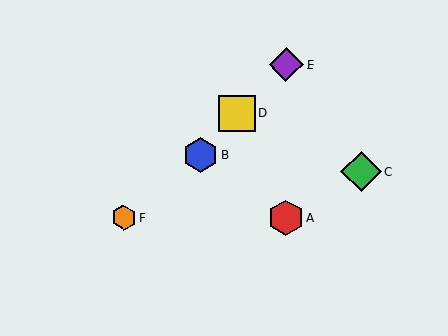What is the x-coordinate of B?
Object B is at x≈200.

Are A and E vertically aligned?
Yes, both are at x≈285.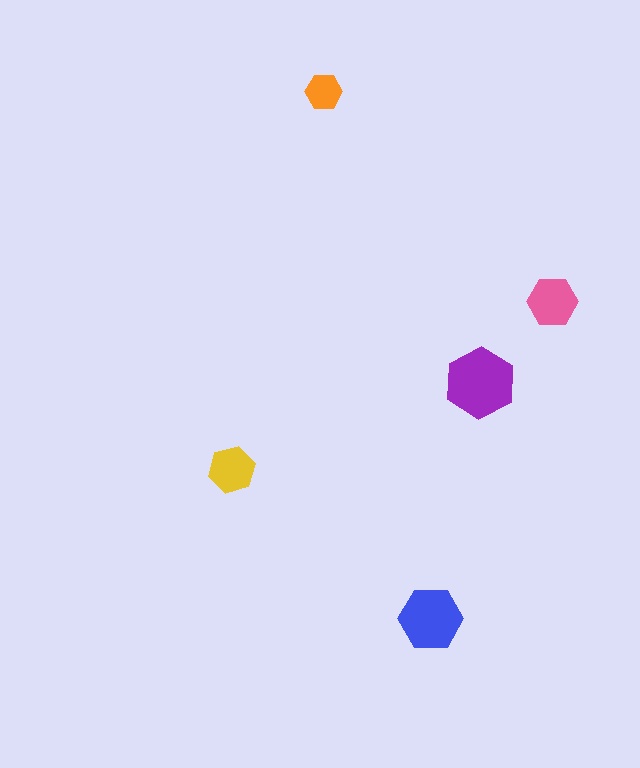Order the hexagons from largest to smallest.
the purple one, the blue one, the pink one, the yellow one, the orange one.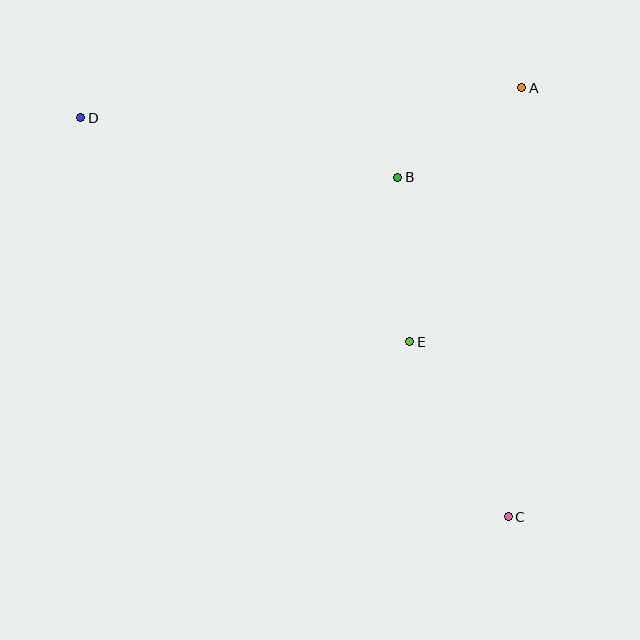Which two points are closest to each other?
Points A and B are closest to each other.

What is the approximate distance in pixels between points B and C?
The distance between B and C is approximately 357 pixels.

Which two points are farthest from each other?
Points C and D are farthest from each other.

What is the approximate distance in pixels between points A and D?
The distance between A and D is approximately 442 pixels.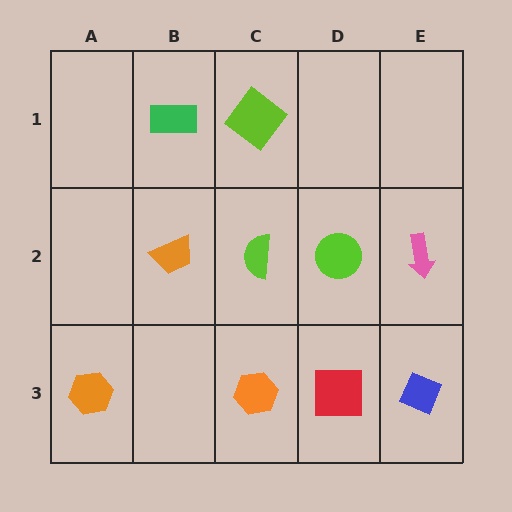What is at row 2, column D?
A lime circle.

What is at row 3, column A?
An orange hexagon.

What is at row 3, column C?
An orange hexagon.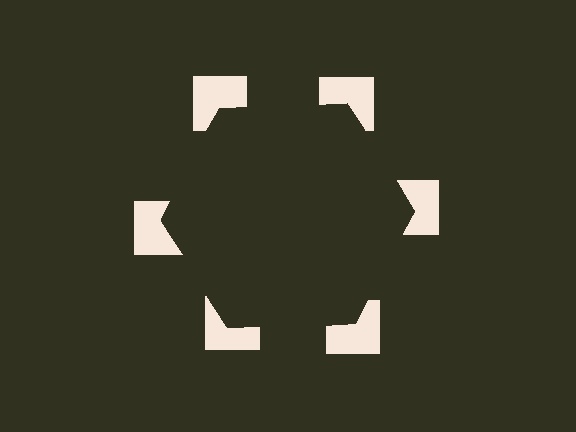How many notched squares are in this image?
There are 6 — one at each vertex of the illusory hexagon.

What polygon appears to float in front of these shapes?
An illusory hexagon — its edges are inferred from the aligned wedge cuts in the notched squares, not physically drawn.